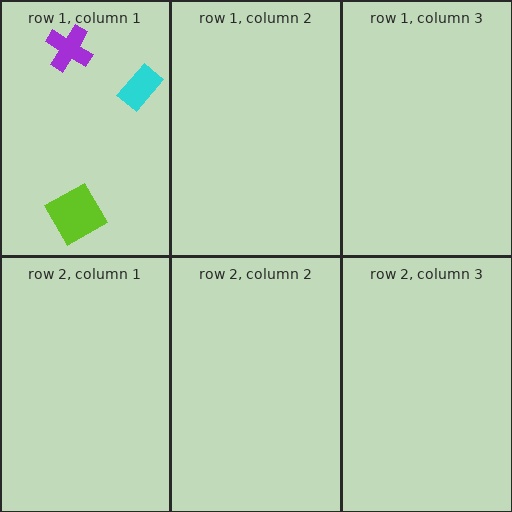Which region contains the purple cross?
The row 1, column 1 region.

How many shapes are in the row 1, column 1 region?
3.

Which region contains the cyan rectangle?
The row 1, column 1 region.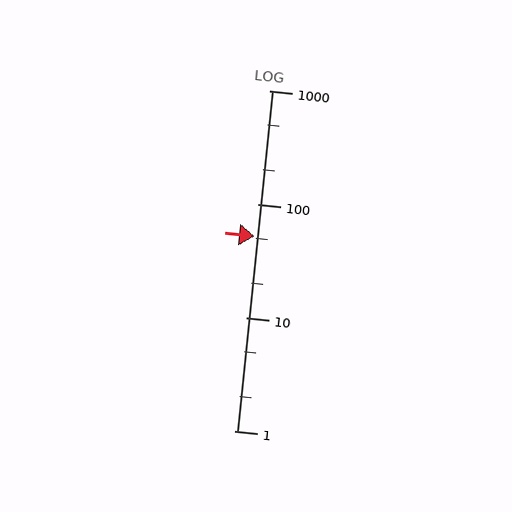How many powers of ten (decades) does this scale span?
The scale spans 3 decades, from 1 to 1000.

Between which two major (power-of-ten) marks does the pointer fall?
The pointer is between 10 and 100.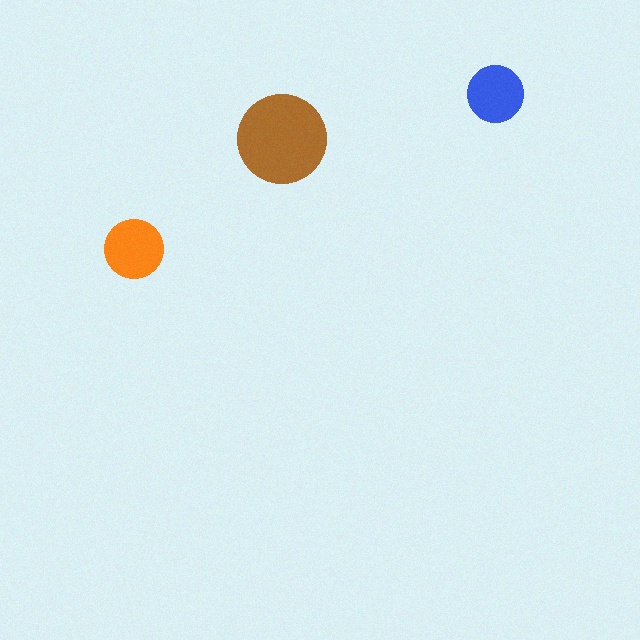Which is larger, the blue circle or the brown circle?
The brown one.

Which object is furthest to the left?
The orange circle is leftmost.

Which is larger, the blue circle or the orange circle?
The orange one.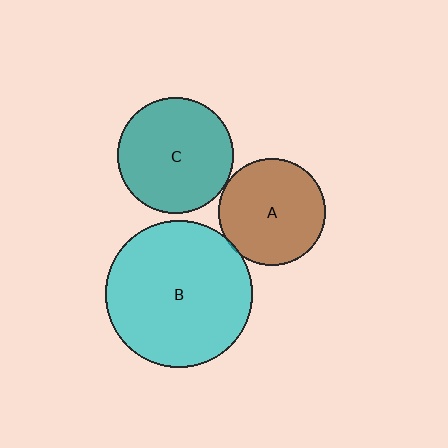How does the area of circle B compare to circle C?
Approximately 1.6 times.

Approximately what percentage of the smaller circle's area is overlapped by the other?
Approximately 5%.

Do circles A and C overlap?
Yes.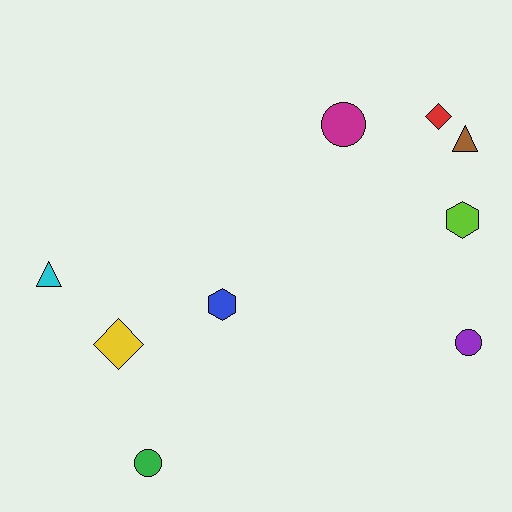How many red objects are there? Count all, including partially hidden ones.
There is 1 red object.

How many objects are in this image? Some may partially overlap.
There are 9 objects.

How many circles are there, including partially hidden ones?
There are 3 circles.